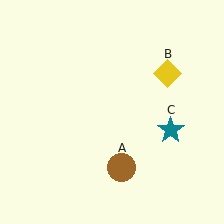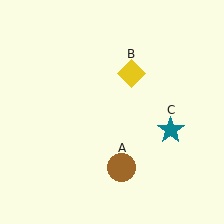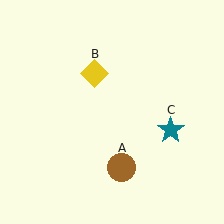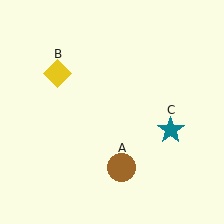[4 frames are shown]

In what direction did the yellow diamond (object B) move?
The yellow diamond (object B) moved left.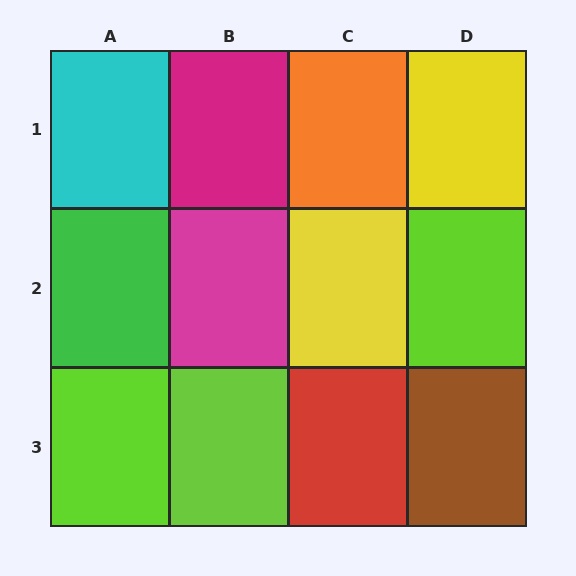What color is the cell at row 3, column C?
Red.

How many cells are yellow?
2 cells are yellow.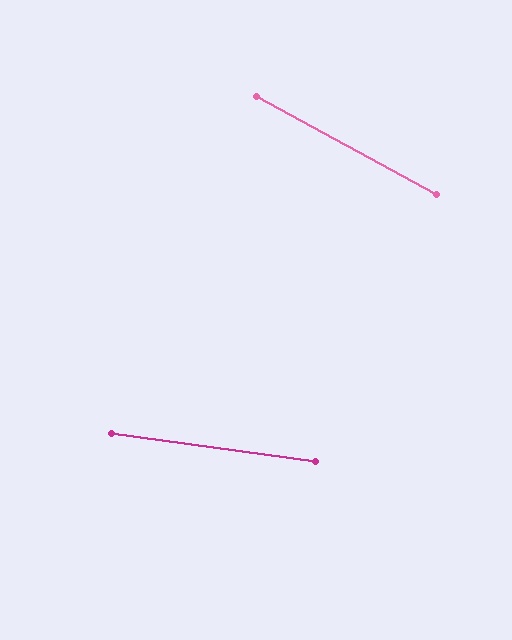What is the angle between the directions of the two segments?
Approximately 21 degrees.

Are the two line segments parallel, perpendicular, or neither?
Neither parallel nor perpendicular — they differ by about 21°.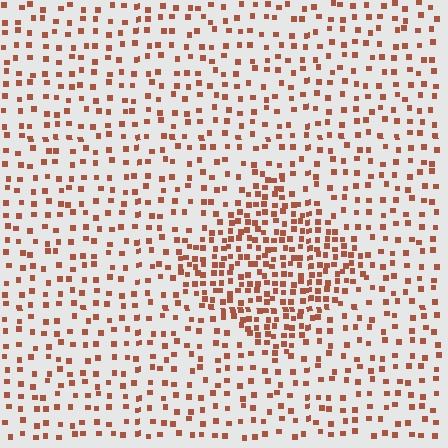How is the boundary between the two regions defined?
The boundary is defined by a change in element density (approximately 2.2x ratio). All elements are the same color, size, and shape.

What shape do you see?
I see a diamond.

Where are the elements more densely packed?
The elements are more densely packed inside the diamond boundary.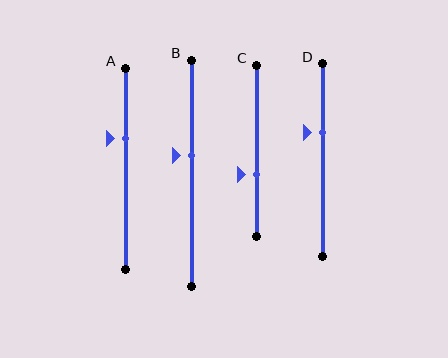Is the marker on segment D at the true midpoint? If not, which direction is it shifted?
No, the marker on segment D is shifted upward by about 14% of the segment length.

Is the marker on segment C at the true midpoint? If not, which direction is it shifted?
No, the marker on segment C is shifted downward by about 14% of the segment length.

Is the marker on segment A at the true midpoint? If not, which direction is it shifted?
No, the marker on segment A is shifted upward by about 15% of the segment length.